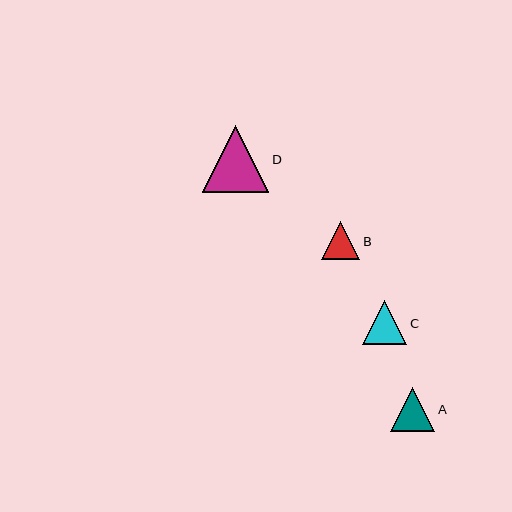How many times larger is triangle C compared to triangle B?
Triangle C is approximately 1.2 times the size of triangle B.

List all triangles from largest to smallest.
From largest to smallest: D, A, C, B.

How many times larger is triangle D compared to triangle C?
Triangle D is approximately 1.5 times the size of triangle C.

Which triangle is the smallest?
Triangle B is the smallest with a size of approximately 38 pixels.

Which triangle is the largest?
Triangle D is the largest with a size of approximately 67 pixels.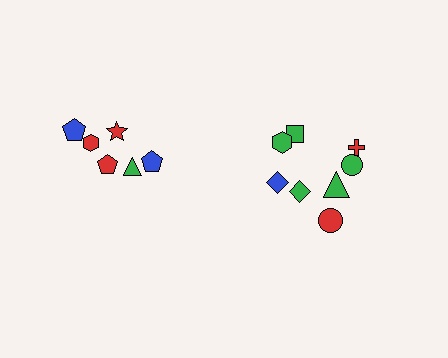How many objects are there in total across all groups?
There are 14 objects.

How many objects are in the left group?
There are 6 objects.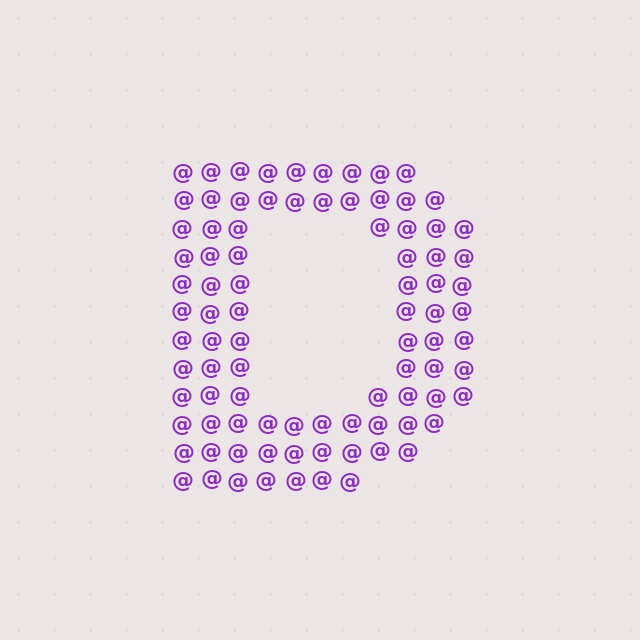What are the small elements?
The small elements are at signs.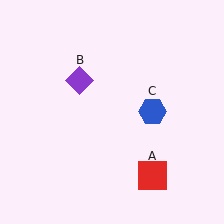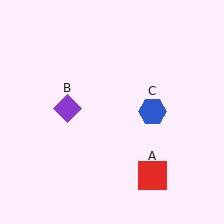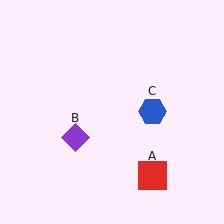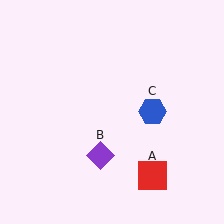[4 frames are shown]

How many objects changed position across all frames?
1 object changed position: purple diamond (object B).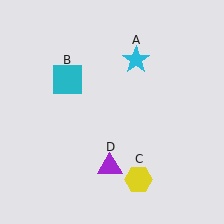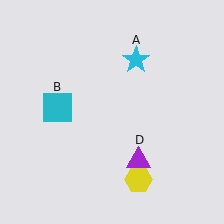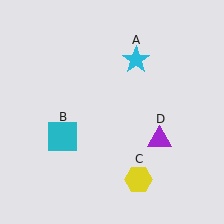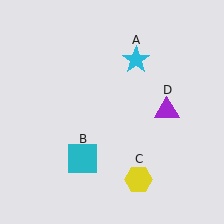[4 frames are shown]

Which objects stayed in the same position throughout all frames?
Cyan star (object A) and yellow hexagon (object C) remained stationary.